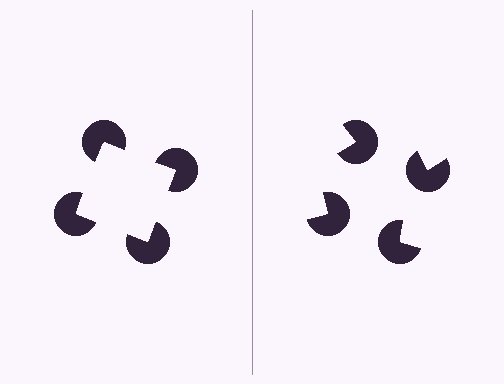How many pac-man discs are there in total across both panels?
8 — 4 on each side.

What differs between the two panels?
The pac-man discs are positioned identically on both sides; only the wedge orientations differ. On the left they align to a square; on the right they are misaligned.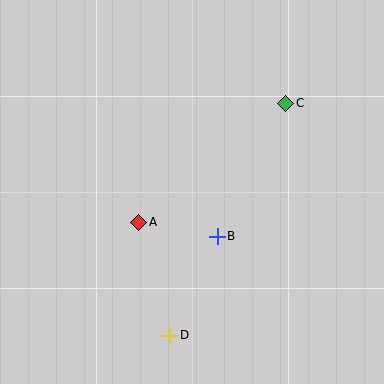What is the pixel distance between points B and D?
The distance between B and D is 110 pixels.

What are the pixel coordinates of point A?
Point A is at (139, 222).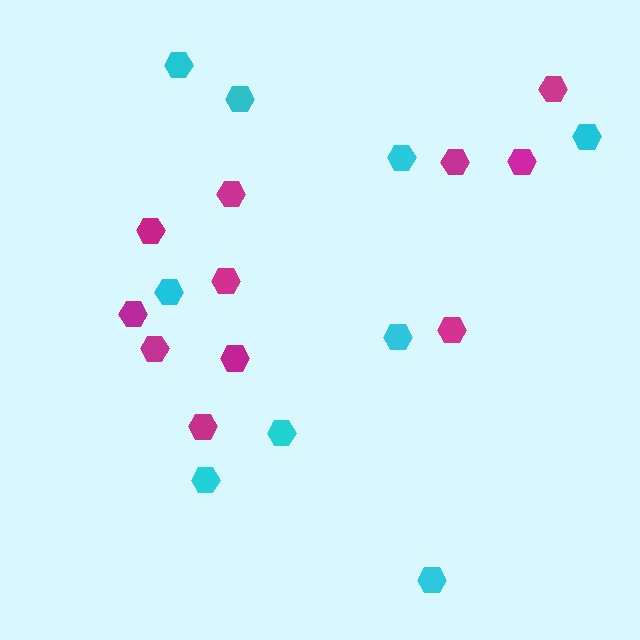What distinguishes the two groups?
There are 2 groups: one group of magenta hexagons (11) and one group of cyan hexagons (9).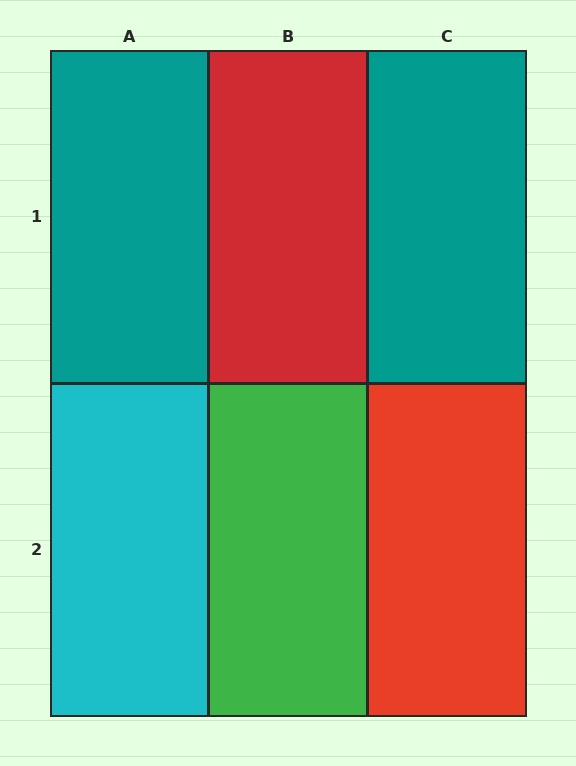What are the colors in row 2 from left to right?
Cyan, green, red.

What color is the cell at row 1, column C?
Teal.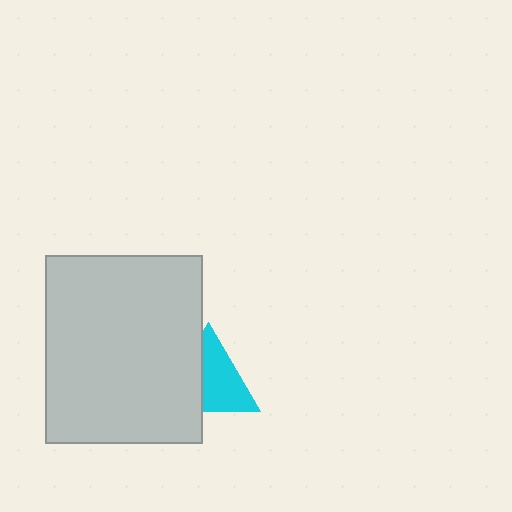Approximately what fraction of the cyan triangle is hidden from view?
Roughly 41% of the cyan triangle is hidden behind the light gray rectangle.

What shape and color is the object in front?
The object in front is a light gray rectangle.